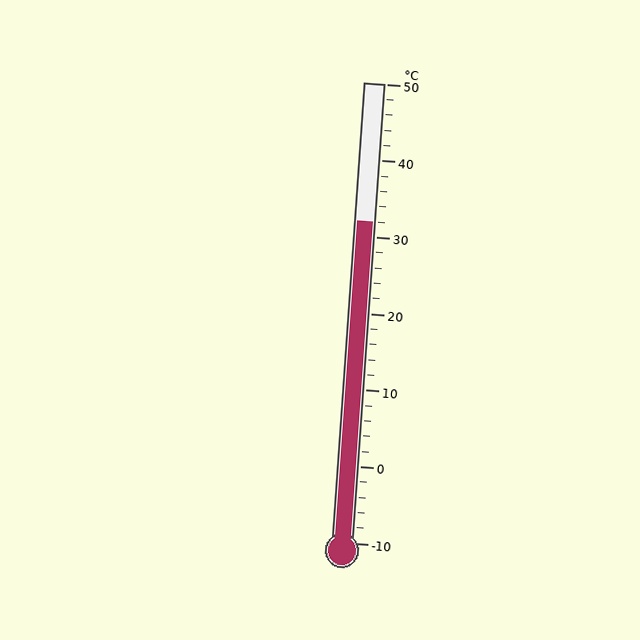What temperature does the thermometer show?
The thermometer shows approximately 32°C.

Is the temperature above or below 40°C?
The temperature is below 40°C.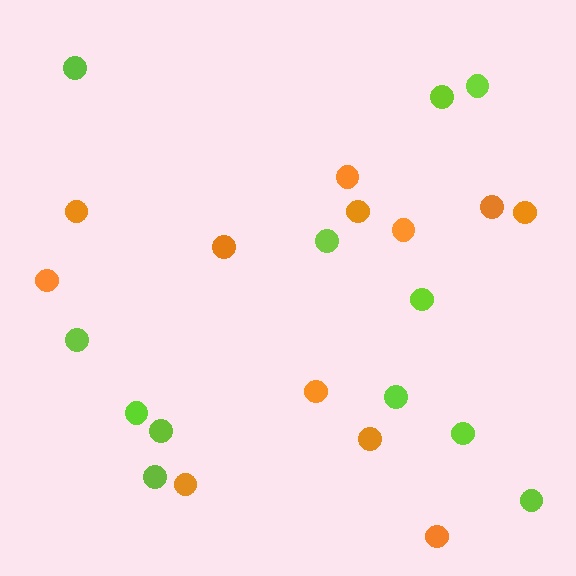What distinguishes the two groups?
There are 2 groups: one group of orange circles (12) and one group of lime circles (12).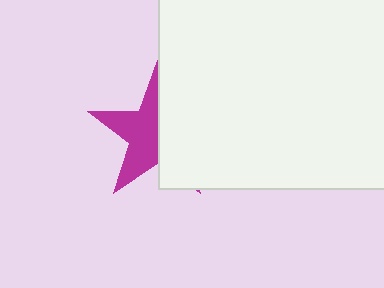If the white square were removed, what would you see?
You would see the complete magenta star.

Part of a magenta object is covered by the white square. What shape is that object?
It is a star.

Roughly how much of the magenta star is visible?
About half of it is visible (roughly 50%).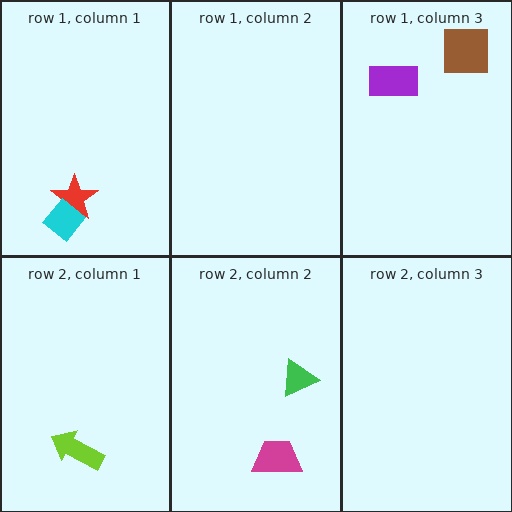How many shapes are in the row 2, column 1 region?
1.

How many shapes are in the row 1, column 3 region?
2.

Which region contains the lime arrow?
The row 2, column 1 region.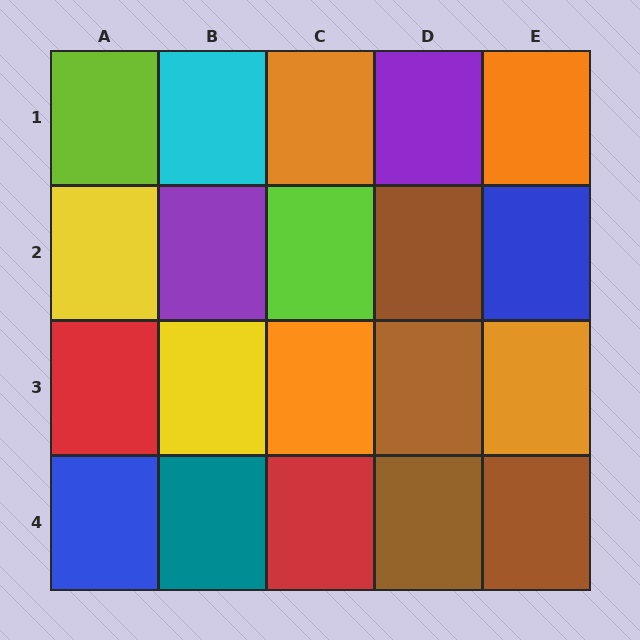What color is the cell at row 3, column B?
Yellow.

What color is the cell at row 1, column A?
Lime.